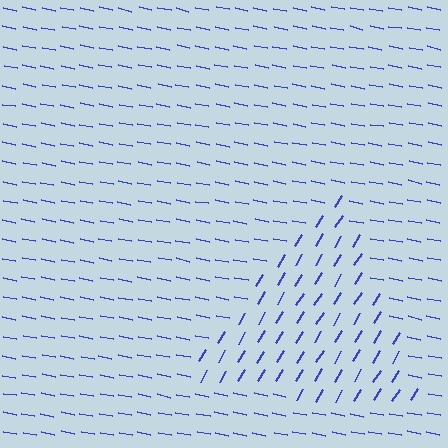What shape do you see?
I see a triangle.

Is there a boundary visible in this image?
Yes, there is a texture boundary formed by a change in line orientation.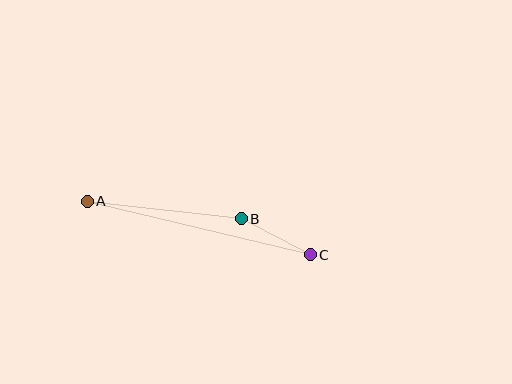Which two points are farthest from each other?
Points A and C are farthest from each other.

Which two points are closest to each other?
Points B and C are closest to each other.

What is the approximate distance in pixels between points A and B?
The distance between A and B is approximately 155 pixels.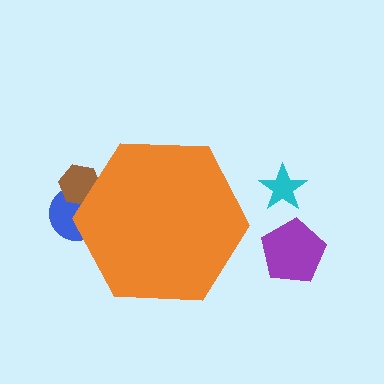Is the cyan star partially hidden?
No, the cyan star is fully visible.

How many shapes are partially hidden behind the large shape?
2 shapes are partially hidden.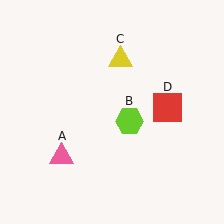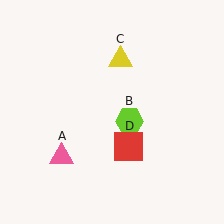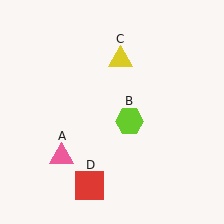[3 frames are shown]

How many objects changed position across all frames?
1 object changed position: red square (object D).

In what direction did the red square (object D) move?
The red square (object D) moved down and to the left.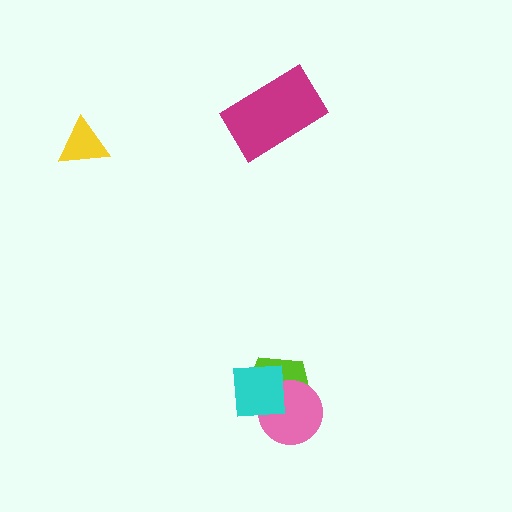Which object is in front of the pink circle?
The cyan square is in front of the pink circle.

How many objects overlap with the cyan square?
2 objects overlap with the cyan square.